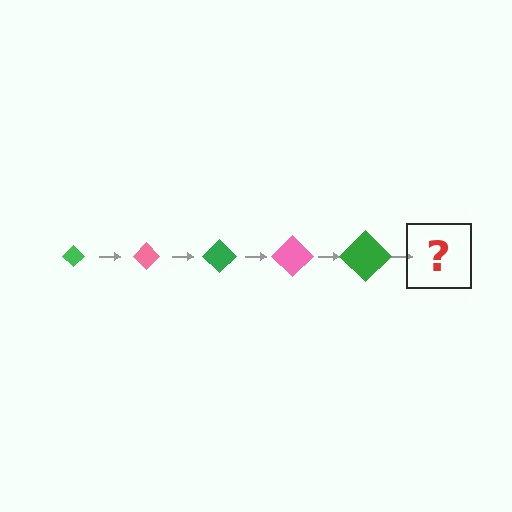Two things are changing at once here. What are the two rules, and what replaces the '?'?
The two rules are that the diamond grows larger each step and the color cycles through green and pink. The '?' should be a pink diamond, larger than the previous one.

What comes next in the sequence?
The next element should be a pink diamond, larger than the previous one.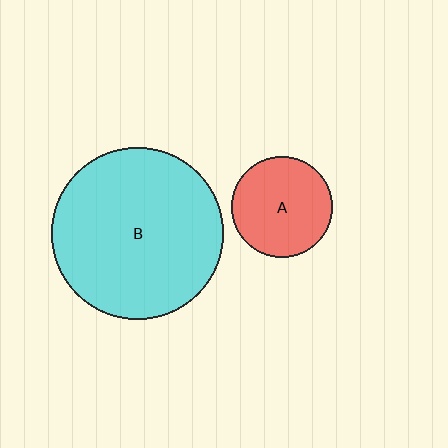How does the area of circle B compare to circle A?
Approximately 2.9 times.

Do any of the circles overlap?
No, none of the circles overlap.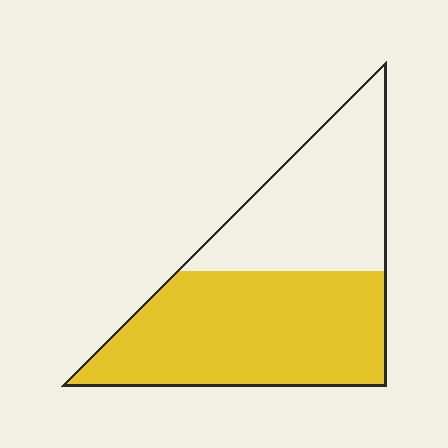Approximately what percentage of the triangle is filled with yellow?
Approximately 60%.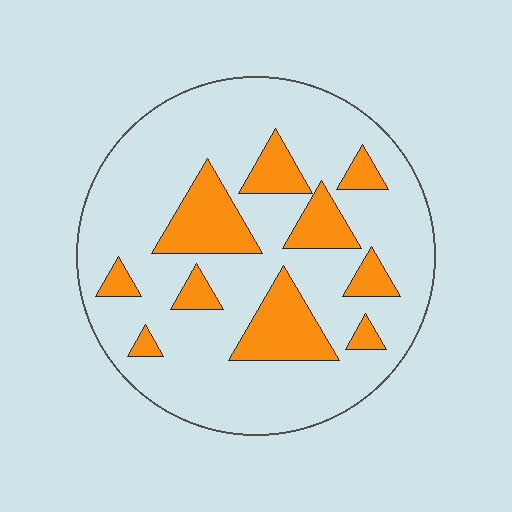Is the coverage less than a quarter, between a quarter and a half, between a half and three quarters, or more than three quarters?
Less than a quarter.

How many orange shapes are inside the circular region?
10.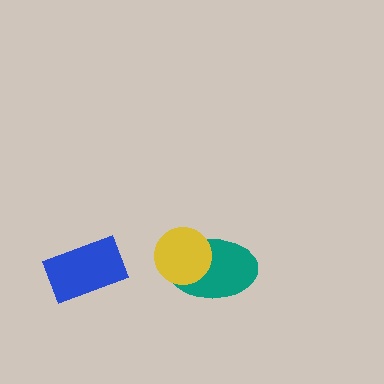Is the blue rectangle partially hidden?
No, no other shape covers it.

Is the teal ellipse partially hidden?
Yes, it is partially covered by another shape.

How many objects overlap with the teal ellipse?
1 object overlaps with the teal ellipse.